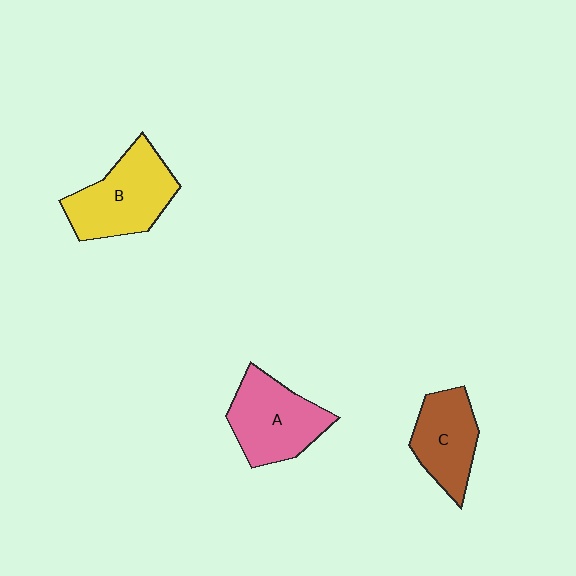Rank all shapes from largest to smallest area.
From largest to smallest: B (yellow), A (pink), C (brown).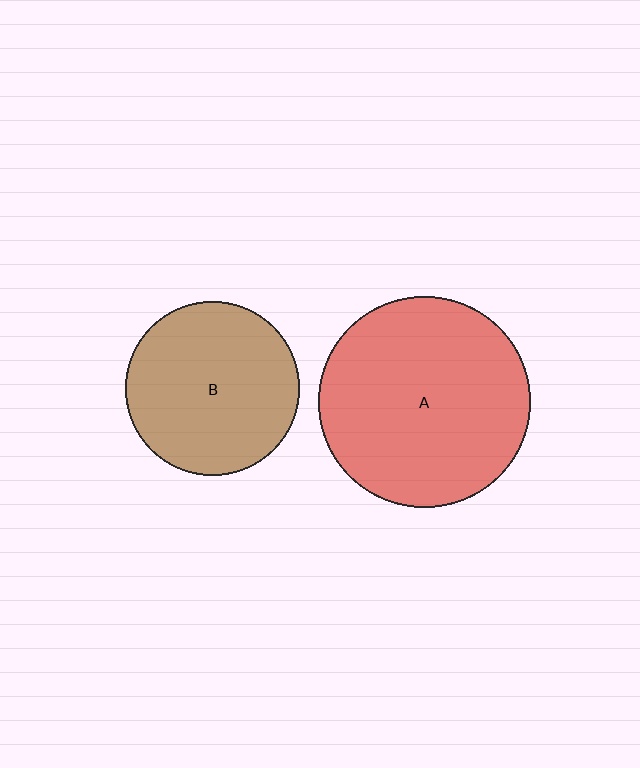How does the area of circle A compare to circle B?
Approximately 1.5 times.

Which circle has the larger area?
Circle A (red).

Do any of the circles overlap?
No, none of the circles overlap.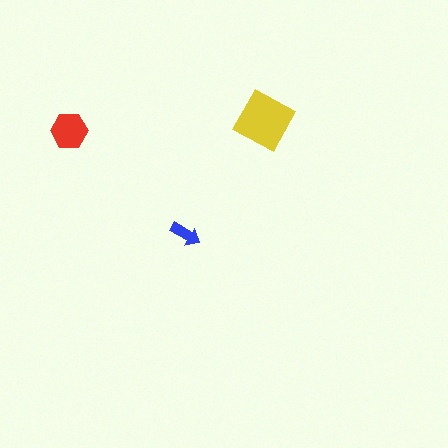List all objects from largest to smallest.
The yellow square, the red hexagon, the blue arrow.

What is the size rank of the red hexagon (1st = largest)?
2nd.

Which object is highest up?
The yellow square is topmost.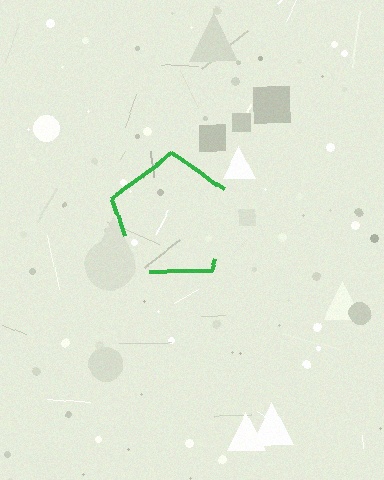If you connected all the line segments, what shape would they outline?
They would outline a pentagon.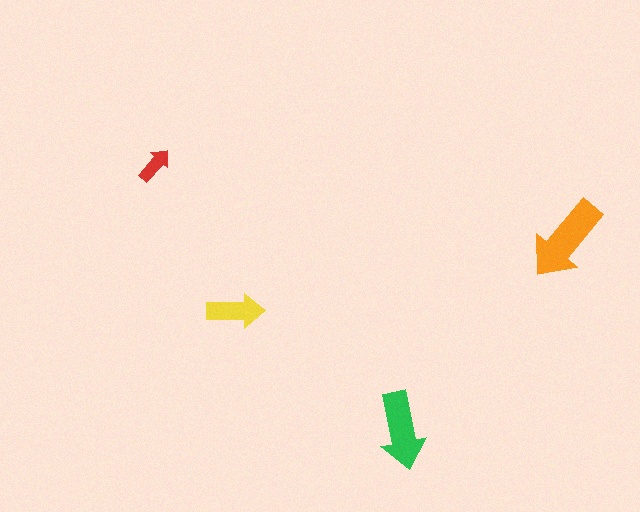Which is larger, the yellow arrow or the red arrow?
The yellow one.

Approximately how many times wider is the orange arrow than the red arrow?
About 2.5 times wider.